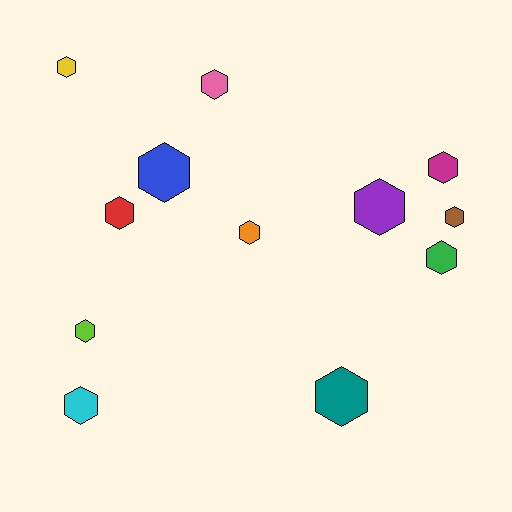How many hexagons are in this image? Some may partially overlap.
There are 12 hexagons.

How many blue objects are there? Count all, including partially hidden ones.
There is 1 blue object.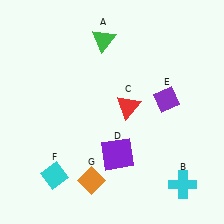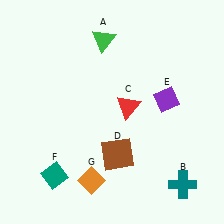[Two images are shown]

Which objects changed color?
B changed from cyan to teal. D changed from purple to brown. F changed from cyan to teal.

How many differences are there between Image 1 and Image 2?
There are 3 differences between the two images.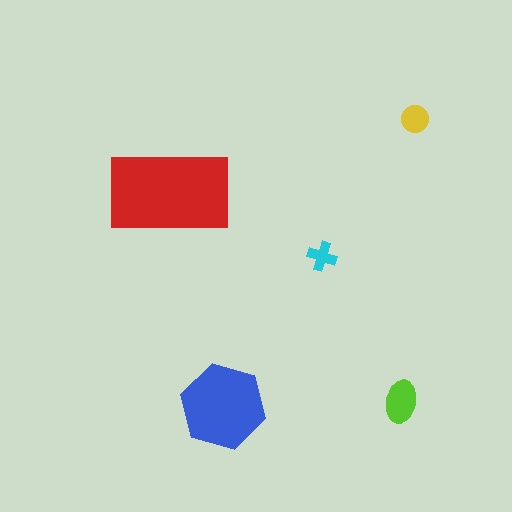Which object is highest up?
The yellow circle is topmost.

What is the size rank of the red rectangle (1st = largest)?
1st.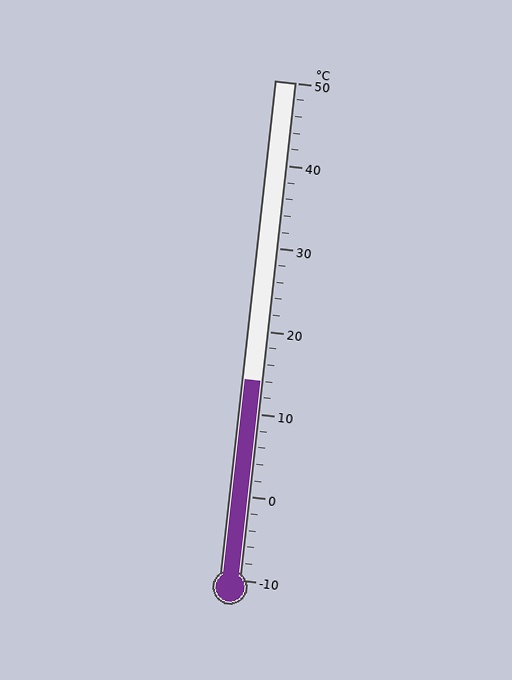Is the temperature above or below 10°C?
The temperature is above 10°C.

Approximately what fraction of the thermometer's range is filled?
The thermometer is filled to approximately 40% of its range.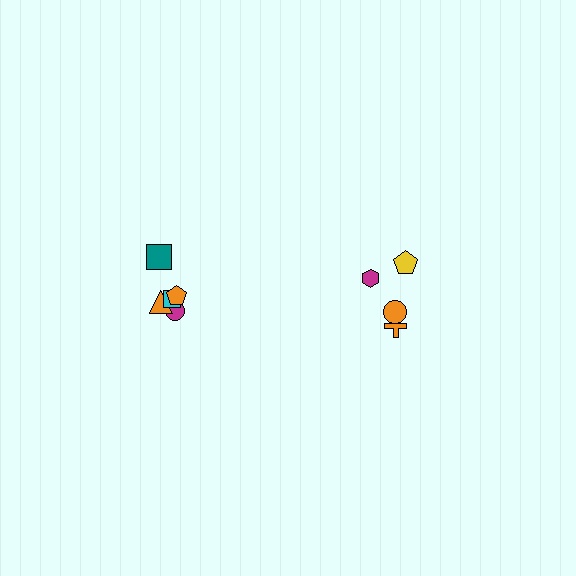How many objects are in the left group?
There are 6 objects.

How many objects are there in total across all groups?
There are 10 objects.